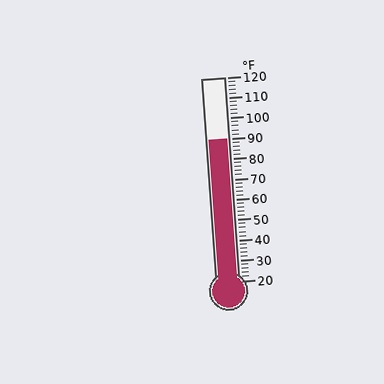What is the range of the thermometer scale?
The thermometer scale ranges from 20°F to 120°F.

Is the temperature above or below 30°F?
The temperature is above 30°F.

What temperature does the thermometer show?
The thermometer shows approximately 90°F.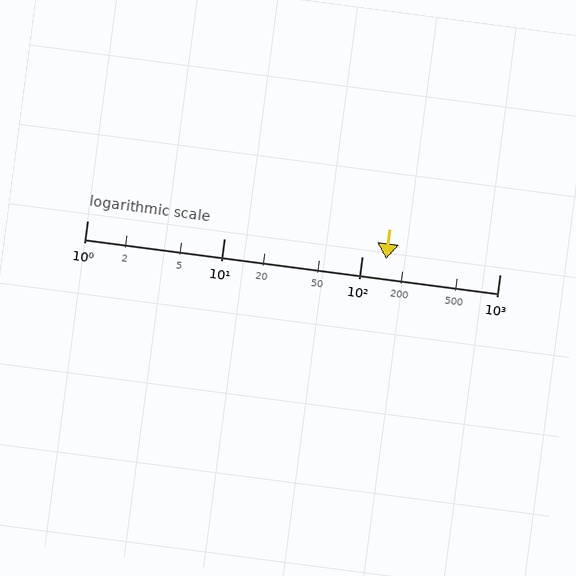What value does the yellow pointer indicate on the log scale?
The pointer indicates approximately 150.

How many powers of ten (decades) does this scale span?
The scale spans 3 decades, from 1 to 1000.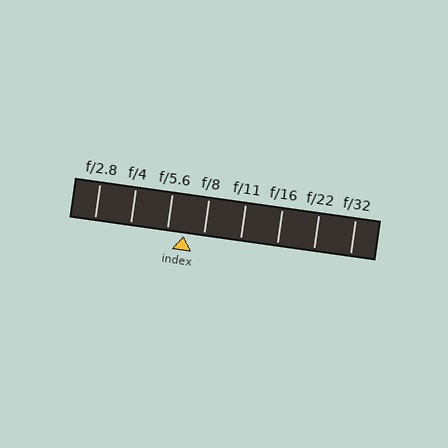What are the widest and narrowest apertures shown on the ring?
The widest aperture shown is f/2.8 and the narrowest is f/32.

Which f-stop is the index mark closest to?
The index mark is closest to f/5.6.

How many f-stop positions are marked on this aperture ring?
There are 8 f-stop positions marked.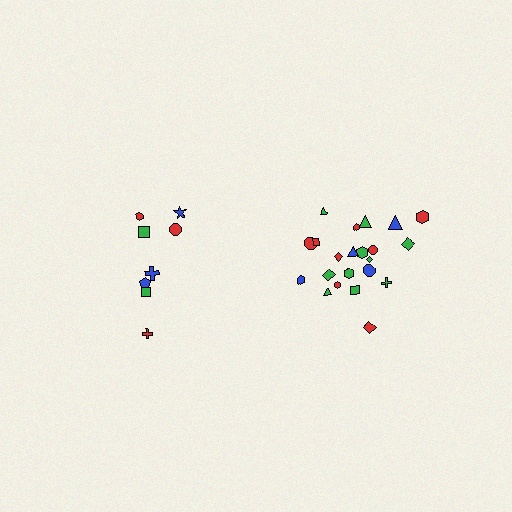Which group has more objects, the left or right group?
The right group.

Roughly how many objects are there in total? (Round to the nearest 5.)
Roughly 30 objects in total.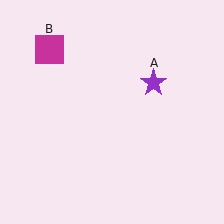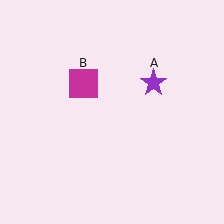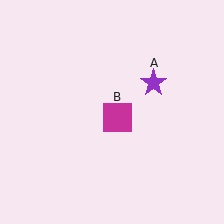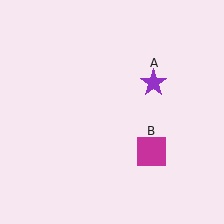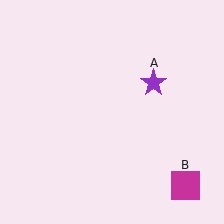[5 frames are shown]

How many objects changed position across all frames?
1 object changed position: magenta square (object B).